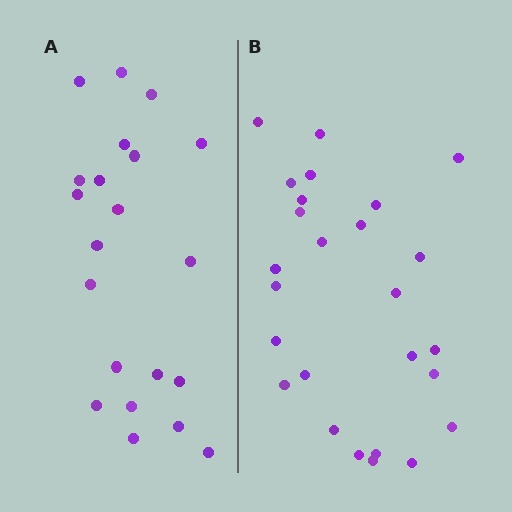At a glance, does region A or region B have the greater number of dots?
Region B (the right region) has more dots.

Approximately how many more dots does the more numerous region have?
Region B has about 5 more dots than region A.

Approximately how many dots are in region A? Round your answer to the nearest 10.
About 20 dots. (The exact count is 21, which rounds to 20.)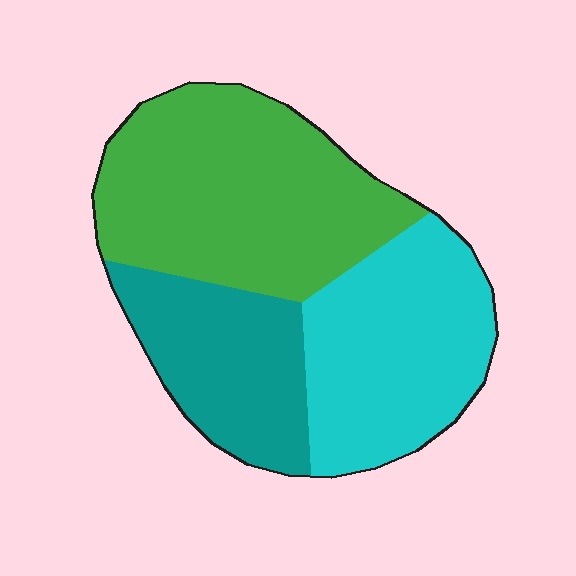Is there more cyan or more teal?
Cyan.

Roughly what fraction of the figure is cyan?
Cyan takes up between a sixth and a third of the figure.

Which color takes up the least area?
Teal, at roughly 25%.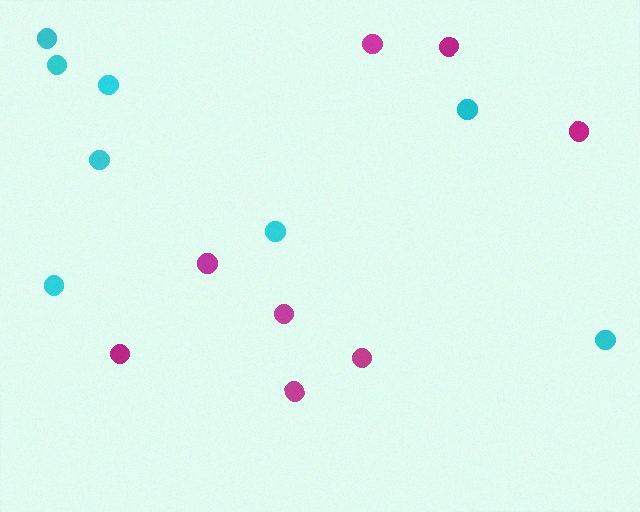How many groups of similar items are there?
There are 2 groups: one group of magenta circles (8) and one group of cyan circles (8).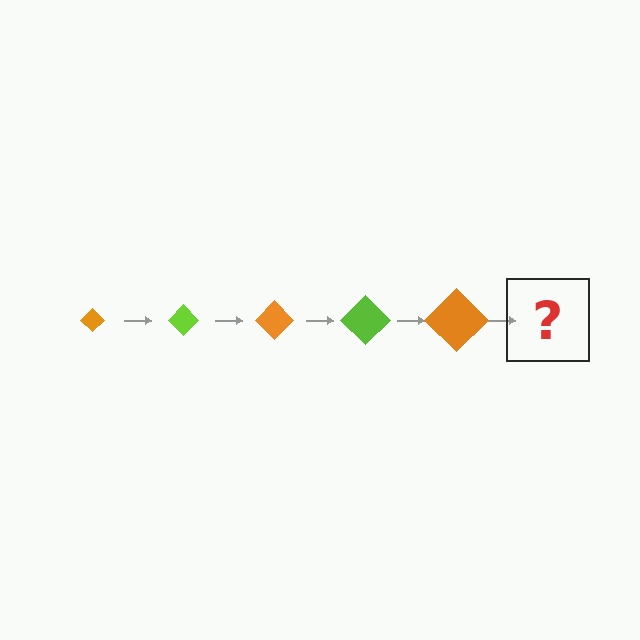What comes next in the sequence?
The next element should be a lime diamond, larger than the previous one.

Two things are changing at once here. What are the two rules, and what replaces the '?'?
The two rules are that the diamond grows larger each step and the color cycles through orange and lime. The '?' should be a lime diamond, larger than the previous one.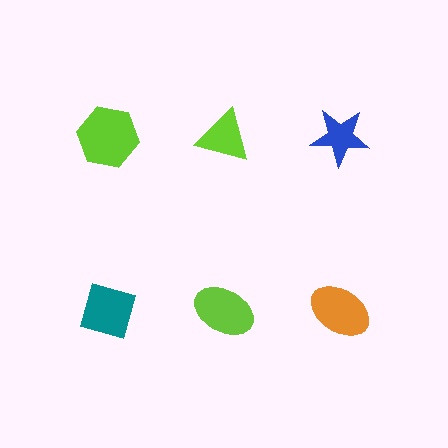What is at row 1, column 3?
A blue star.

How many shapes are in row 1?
3 shapes.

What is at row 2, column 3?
An orange ellipse.